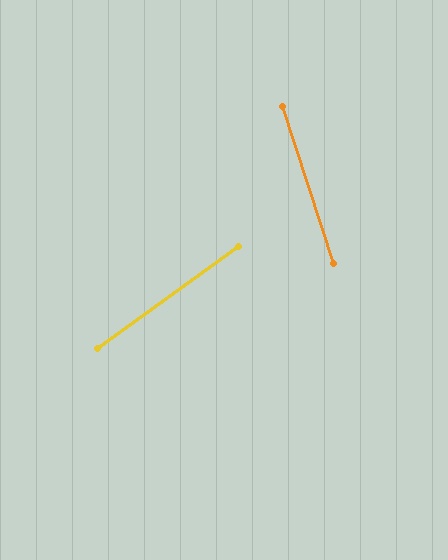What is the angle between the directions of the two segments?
Approximately 72 degrees.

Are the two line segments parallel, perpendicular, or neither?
Neither parallel nor perpendicular — they differ by about 72°.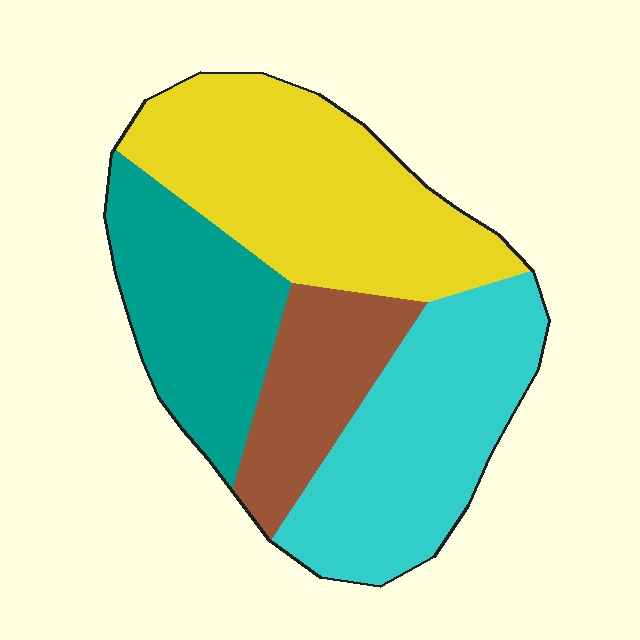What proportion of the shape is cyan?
Cyan takes up between a quarter and a half of the shape.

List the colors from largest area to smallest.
From largest to smallest: yellow, cyan, teal, brown.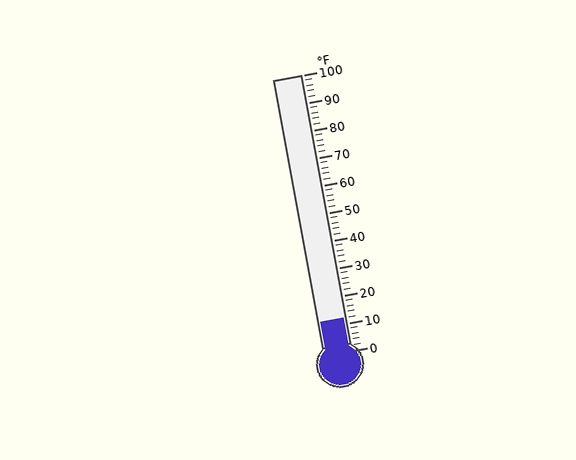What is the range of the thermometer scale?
The thermometer scale ranges from 0°F to 100°F.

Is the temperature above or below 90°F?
The temperature is below 90°F.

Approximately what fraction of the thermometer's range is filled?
The thermometer is filled to approximately 10% of its range.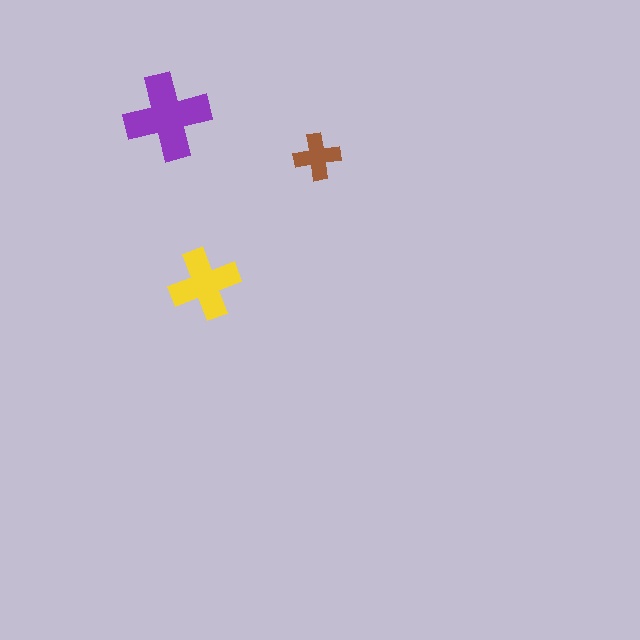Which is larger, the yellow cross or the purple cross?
The purple one.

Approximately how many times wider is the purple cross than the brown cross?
About 2 times wider.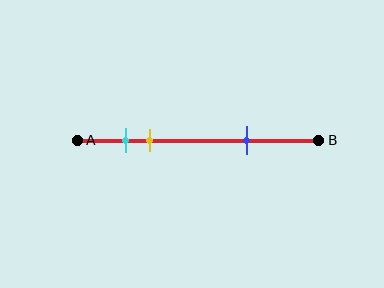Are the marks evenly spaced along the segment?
No, the marks are not evenly spaced.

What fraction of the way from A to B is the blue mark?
The blue mark is approximately 70% (0.7) of the way from A to B.